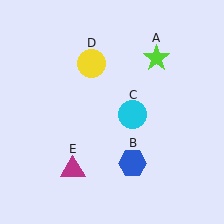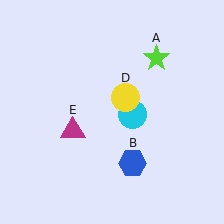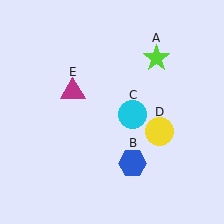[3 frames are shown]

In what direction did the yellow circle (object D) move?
The yellow circle (object D) moved down and to the right.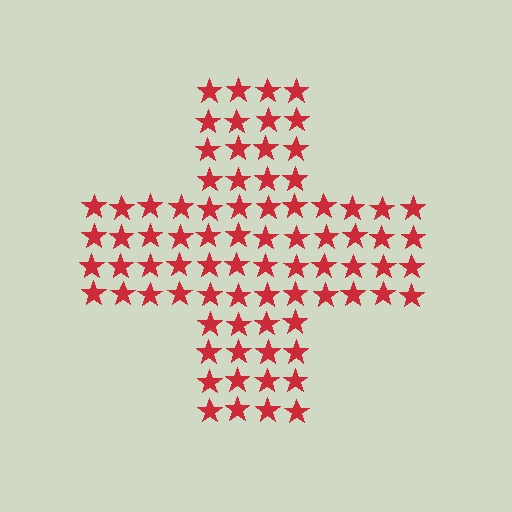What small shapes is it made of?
It is made of small stars.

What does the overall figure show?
The overall figure shows a cross.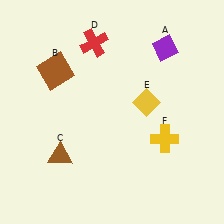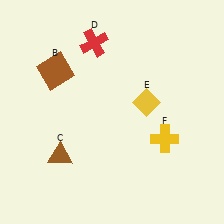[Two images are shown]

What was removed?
The purple diamond (A) was removed in Image 2.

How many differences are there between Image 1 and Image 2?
There is 1 difference between the two images.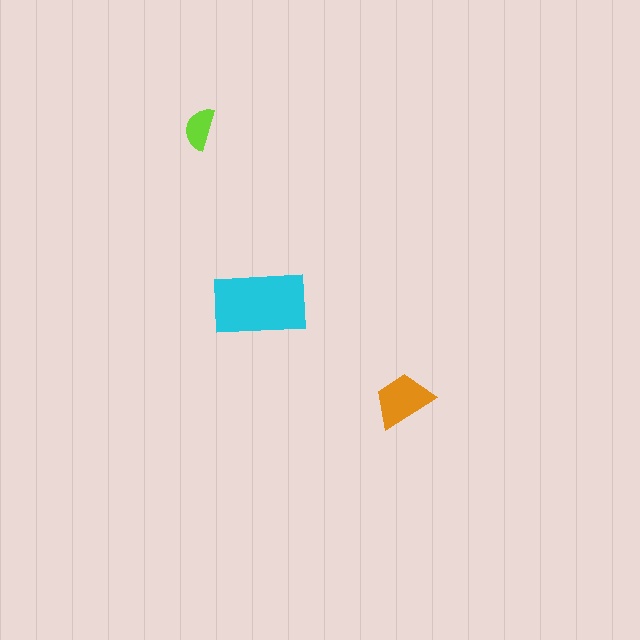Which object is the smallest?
The lime semicircle.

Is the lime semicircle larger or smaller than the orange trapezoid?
Smaller.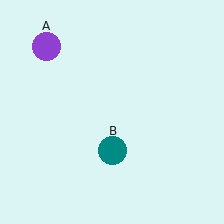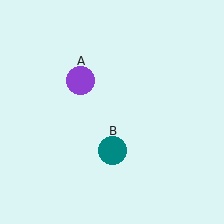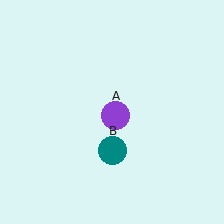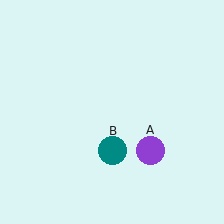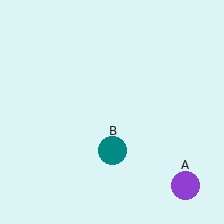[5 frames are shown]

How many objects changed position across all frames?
1 object changed position: purple circle (object A).